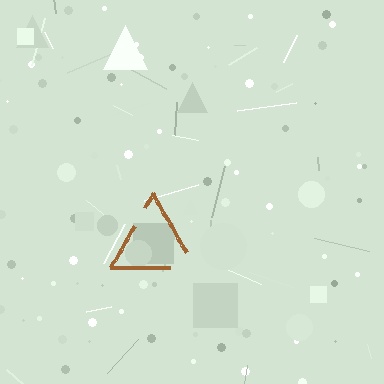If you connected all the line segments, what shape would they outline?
They would outline a triangle.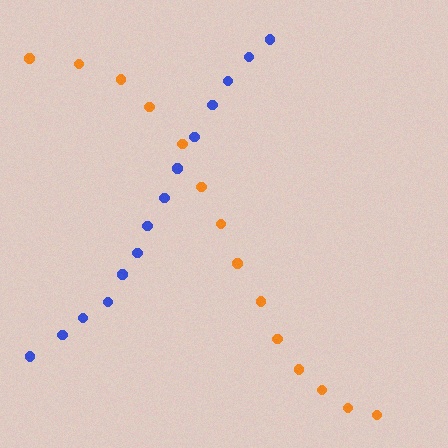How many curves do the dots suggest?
There are 2 distinct paths.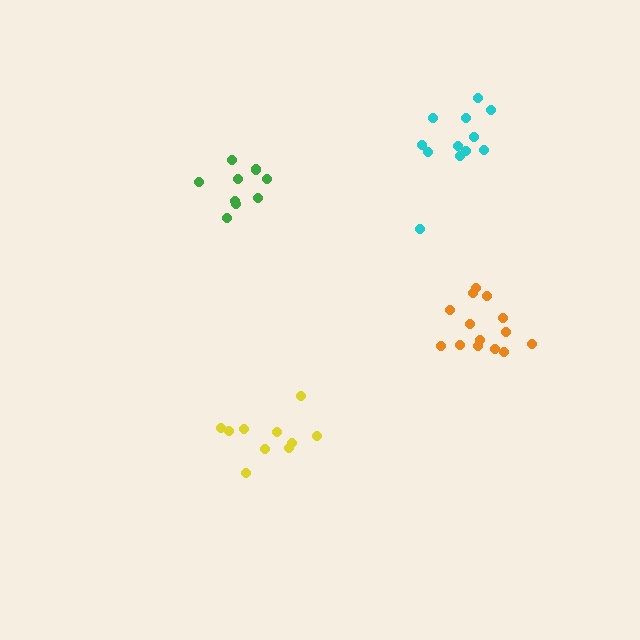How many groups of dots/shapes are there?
There are 4 groups.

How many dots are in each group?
Group 1: 12 dots, Group 2: 9 dots, Group 3: 10 dots, Group 4: 14 dots (45 total).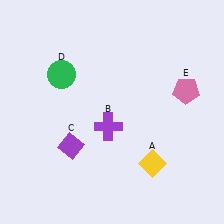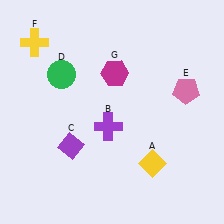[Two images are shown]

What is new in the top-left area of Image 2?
A yellow cross (F) was added in the top-left area of Image 2.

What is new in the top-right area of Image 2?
A magenta hexagon (G) was added in the top-right area of Image 2.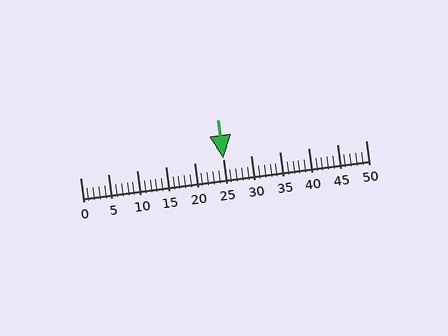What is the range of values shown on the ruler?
The ruler shows values from 0 to 50.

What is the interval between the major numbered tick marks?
The major tick marks are spaced 5 units apart.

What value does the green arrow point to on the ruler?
The green arrow points to approximately 25.